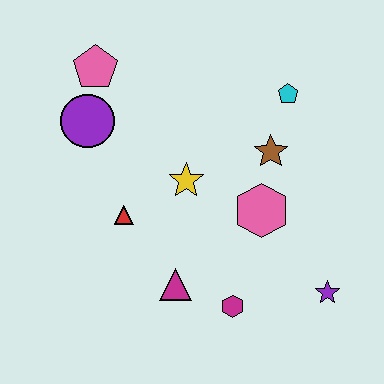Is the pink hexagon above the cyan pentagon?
No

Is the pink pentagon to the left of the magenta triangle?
Yes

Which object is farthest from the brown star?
The pink pentagon is farthest from the brown star.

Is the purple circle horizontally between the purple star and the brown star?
No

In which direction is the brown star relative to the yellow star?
The brown star is to the right of the yellow star.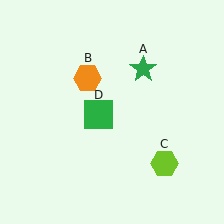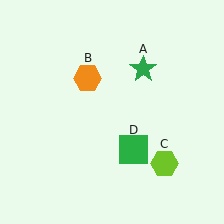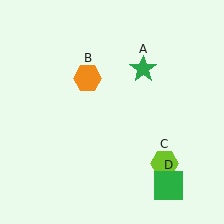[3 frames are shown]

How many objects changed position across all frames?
1 object changed position: green square (object D).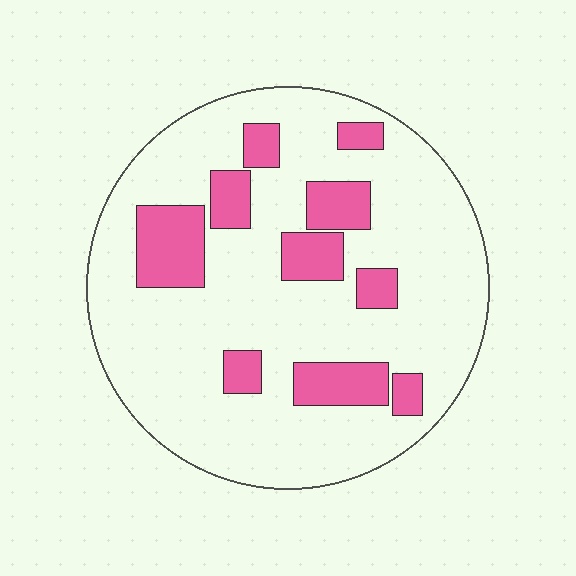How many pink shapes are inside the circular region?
10.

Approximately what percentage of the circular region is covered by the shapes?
Approximately 20%.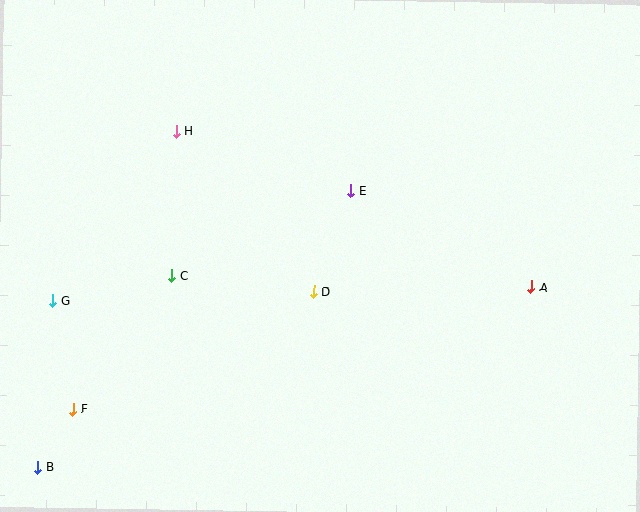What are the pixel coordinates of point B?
Point B is at (37, 467).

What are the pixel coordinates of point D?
Point D is at (314, 291).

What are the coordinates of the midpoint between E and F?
The midpoint between E and F is at (212, 300).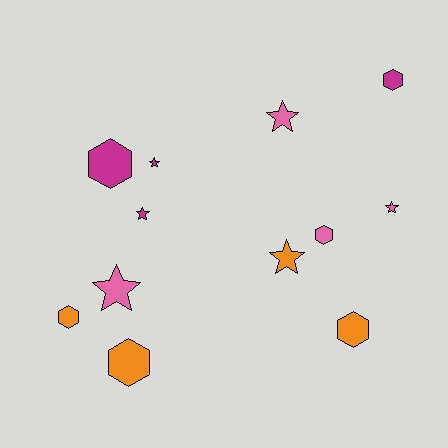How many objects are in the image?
There are 12 objects.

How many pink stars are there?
There are 3 pink stars.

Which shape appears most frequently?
Hexagon, with 6 objects.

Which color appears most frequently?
Orange, with 4 objects.